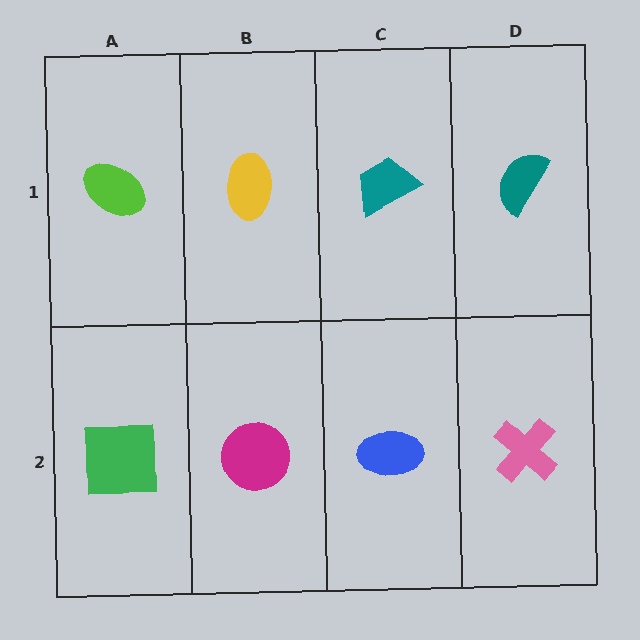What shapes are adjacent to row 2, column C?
A teal trapezoid (row 1, column C), a magenta circle (row 2, column B), a pink cross (row 2, column D).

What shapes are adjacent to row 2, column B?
A yellow ellipse (row 1, column B), a green square (row 2, column A), a blue ellipse (row 2, column C).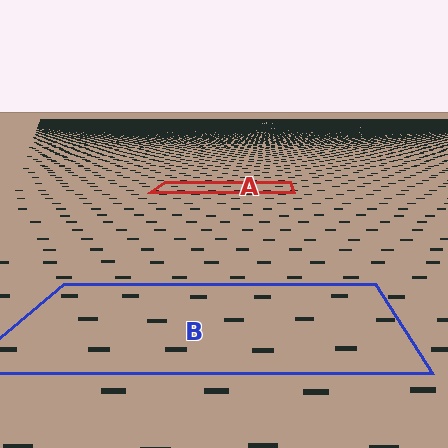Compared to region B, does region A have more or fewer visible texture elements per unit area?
Region A has more texture elements per unit area — they are packed more densely because it is farther away.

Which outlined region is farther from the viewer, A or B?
Region A is farther from the viewer — the texture elements inside it appear smaller and more densely packed.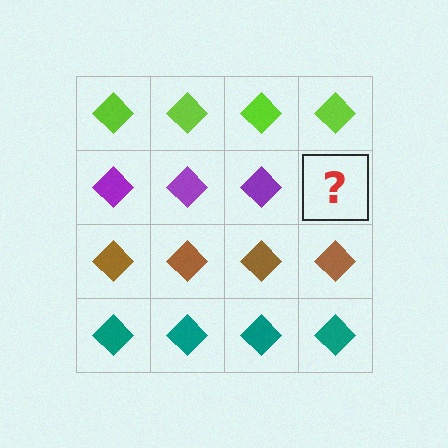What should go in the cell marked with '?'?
The missing cell should contain a purple diamond.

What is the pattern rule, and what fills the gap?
The rule is that each row has a consistent color. The gap should be filled with a purple diamond.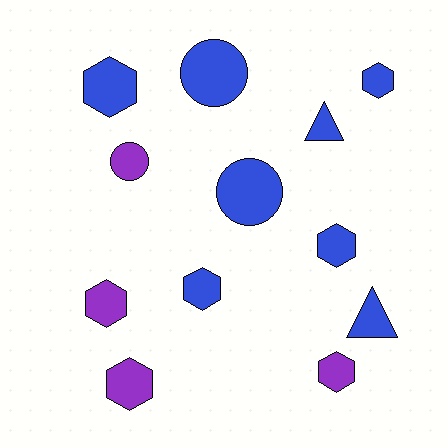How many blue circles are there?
There are 2 blue circles.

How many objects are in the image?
There are 12 objects.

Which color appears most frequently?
Blue, with 8 objects.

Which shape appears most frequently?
Hexagon, with 7 objects.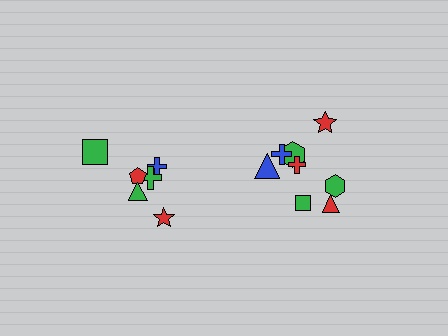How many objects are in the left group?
There are 6 objects.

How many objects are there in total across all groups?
There are 14 objects.